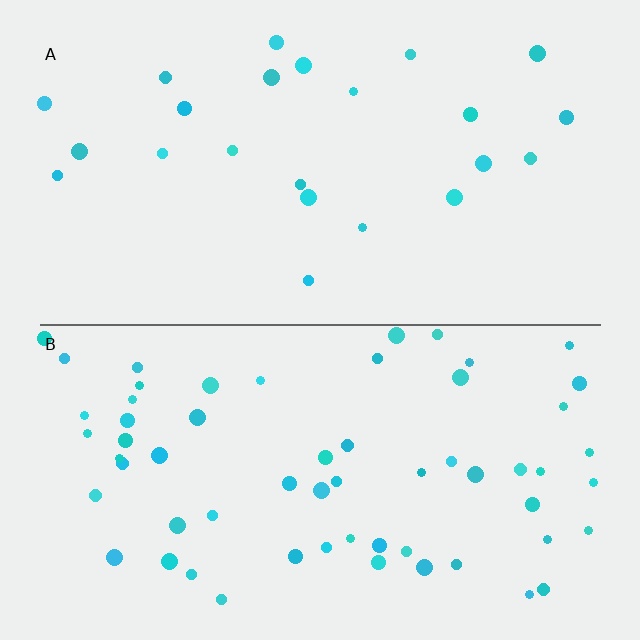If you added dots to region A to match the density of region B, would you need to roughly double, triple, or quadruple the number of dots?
Approximately triple.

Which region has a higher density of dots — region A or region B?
B (the bottom).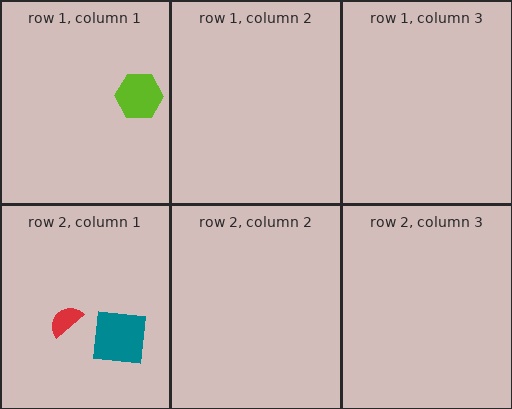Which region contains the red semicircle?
The row 2, column 1 region.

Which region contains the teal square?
The row 2, column 1 region.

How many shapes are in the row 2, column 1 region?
2.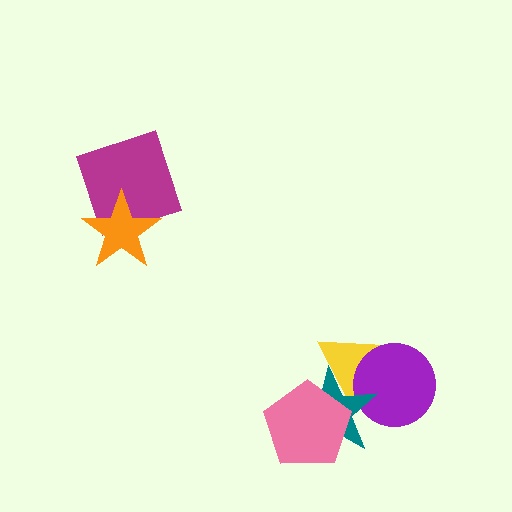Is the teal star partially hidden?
Yes, it is partially covered by another shape.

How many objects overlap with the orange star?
1 object overlaps with the orange star.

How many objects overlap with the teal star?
3 objects overlap with the teal star.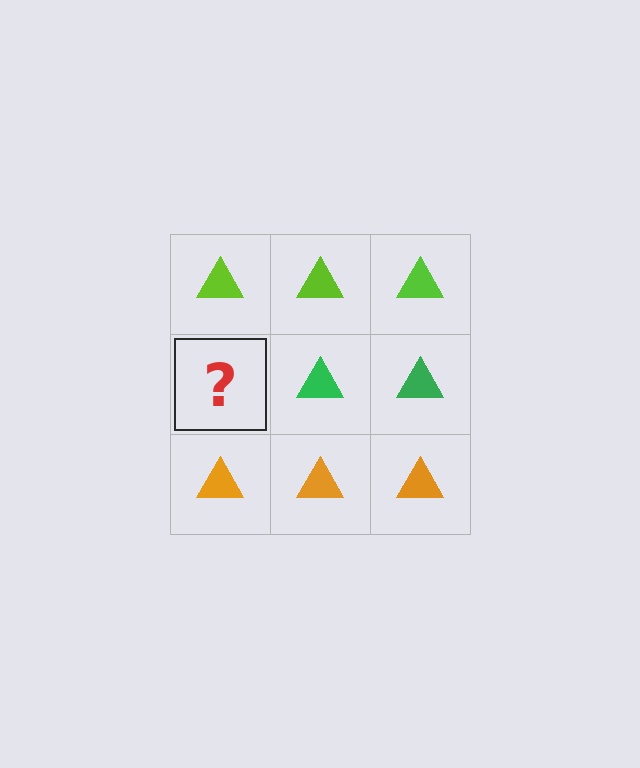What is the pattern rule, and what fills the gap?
The rule is that each row has a consistent color. The gap should be filled with a green triangle.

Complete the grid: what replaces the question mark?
The question mark should be replaced with a green triangle.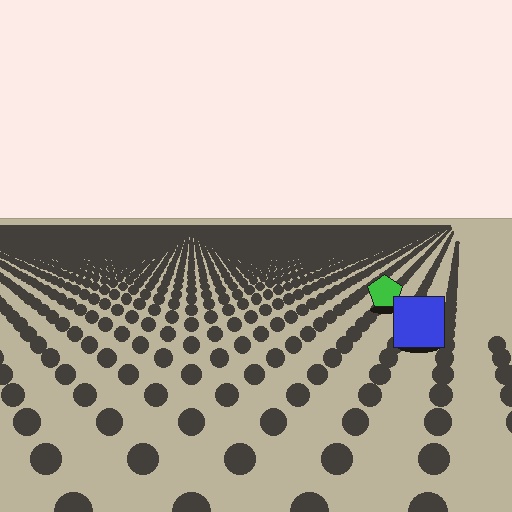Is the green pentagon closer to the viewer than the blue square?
No. The blue square is closer — you can tell from the texture gradient: the ground texture is coarser near it.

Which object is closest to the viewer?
The blue square is closest. The texture marks near it are larger and more spread out.